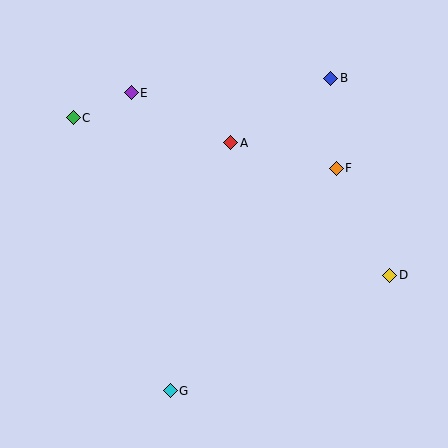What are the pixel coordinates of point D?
Point D is at (390, 275).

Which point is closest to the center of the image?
Point A at (231, 143) is closest to the center.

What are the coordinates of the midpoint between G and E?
The midpoint between G and E is at (151, 242).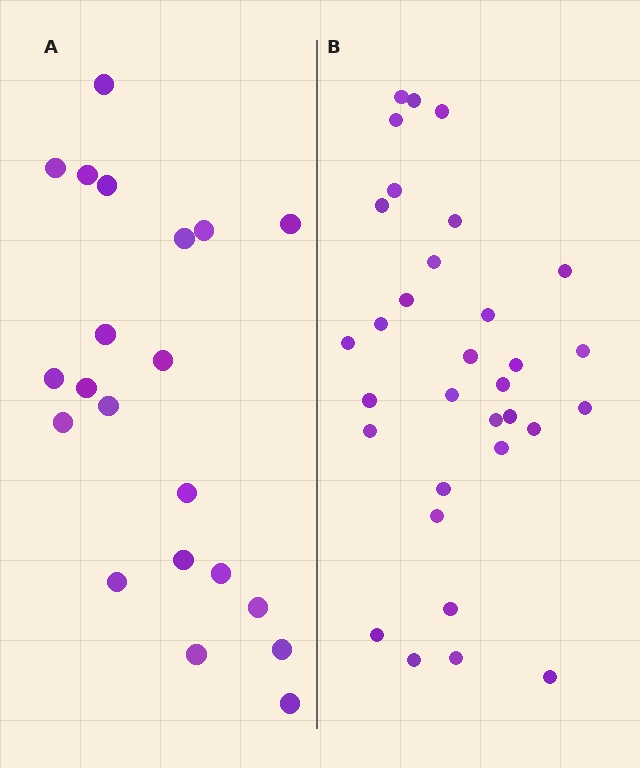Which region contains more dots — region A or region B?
Region B (the right region) has more dots.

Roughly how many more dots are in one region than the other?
Region B has roughly 12 or so more dots than region A.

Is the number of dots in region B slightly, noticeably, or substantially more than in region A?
Region B has substantially more. The ratio is roughly 1.5 to 1.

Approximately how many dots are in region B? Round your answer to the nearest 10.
About 30 dots. (The exact count is 32, which rounds to 30.)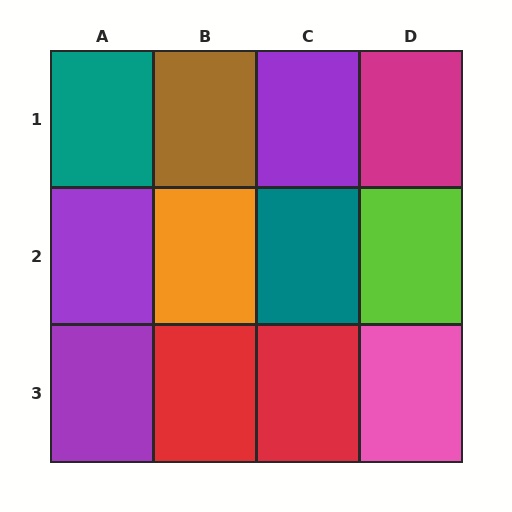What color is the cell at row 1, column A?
Teal.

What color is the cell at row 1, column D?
Magenta.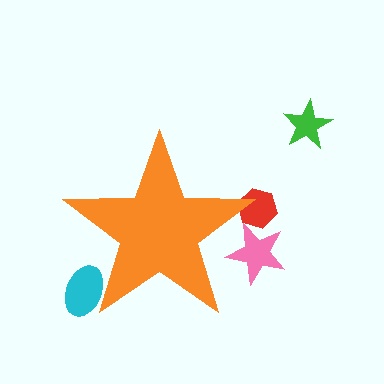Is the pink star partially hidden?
Yes, the pink star is partially hidden behind the orange star.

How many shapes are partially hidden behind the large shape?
3 shapes are partially hidden.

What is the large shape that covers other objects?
An orange star.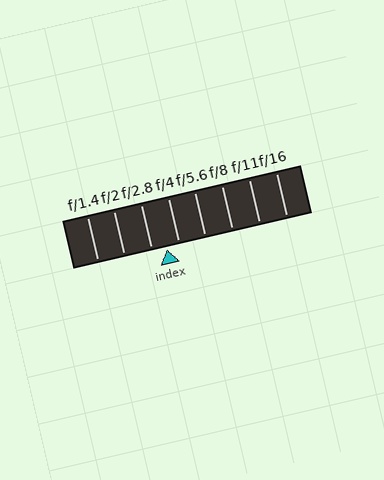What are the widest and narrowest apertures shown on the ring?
The widest aperture shown is f/1.4 and the narrowest is f/16.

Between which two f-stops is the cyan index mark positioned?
The index mark is between f/2.8 and f/4.